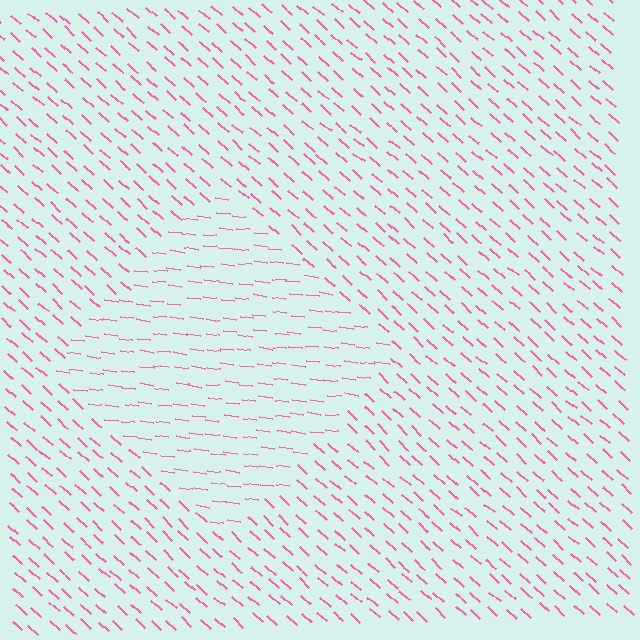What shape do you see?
I see a diamond.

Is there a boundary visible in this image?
Yes, there is a texture boundary formed by a change in line orientation.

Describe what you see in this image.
The image is filled with small pink line segments. A diamond region in the image has lines oriented differently from the surrounding lines, creating a visible texture boundary.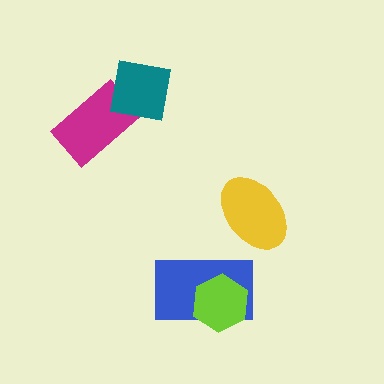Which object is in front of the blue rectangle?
The lime hexagon is in front of the blue rectangle.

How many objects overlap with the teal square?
1 object overlaps with the teal square.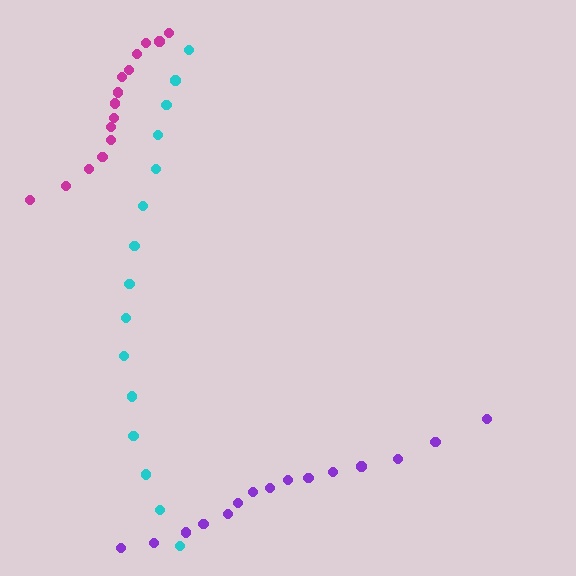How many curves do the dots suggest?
There are 3 distinct paths.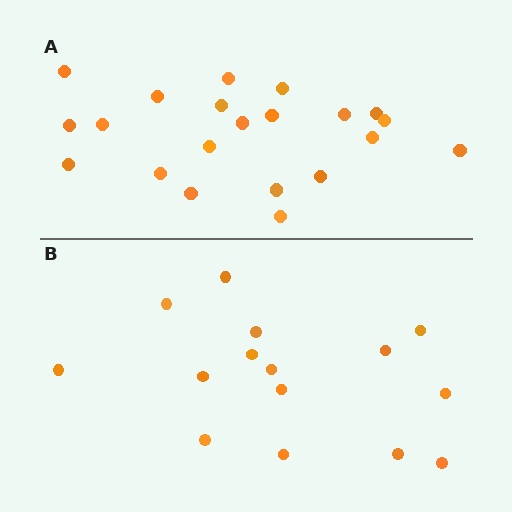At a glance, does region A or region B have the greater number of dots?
Region A (the top region) has more dots.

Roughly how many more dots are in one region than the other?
Region A has about 6 more dots than region B.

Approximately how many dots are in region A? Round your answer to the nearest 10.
About 20 dots. (The exact count is 21, which rounds to 20.)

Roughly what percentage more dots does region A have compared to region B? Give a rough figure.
About 40% more.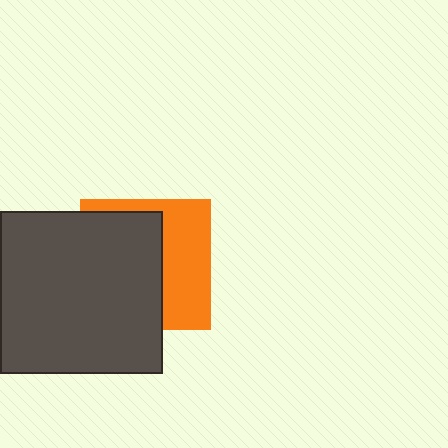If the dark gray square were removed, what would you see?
You would see the complete orange square.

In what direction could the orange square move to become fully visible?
The orange square could move right. That would shift it out from behind the dark gray square entirely.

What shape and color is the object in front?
The object in front is a dark gray square.